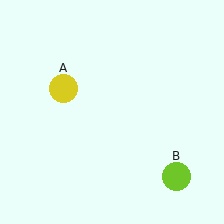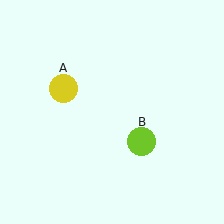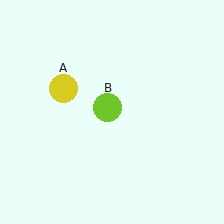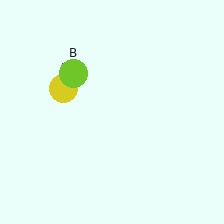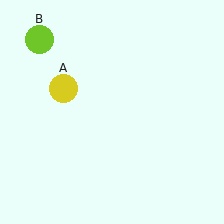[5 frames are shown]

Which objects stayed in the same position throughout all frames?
Yellow circle (object A) remained stationary.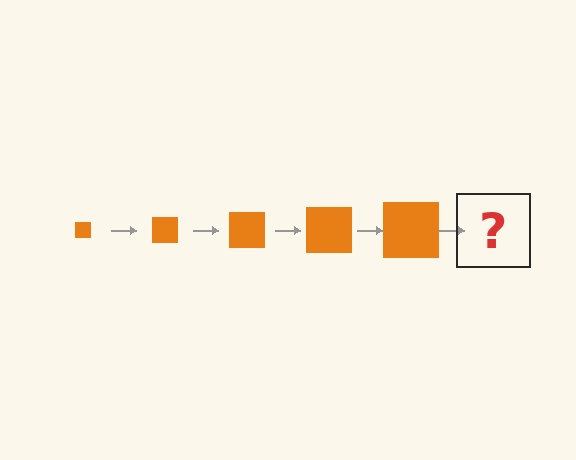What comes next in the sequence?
The next element should be an orange square, larger than the previous one.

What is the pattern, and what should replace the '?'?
The pattern is that the square gets progressively larger each step. The '?' should be an orange square, larger than the previous one.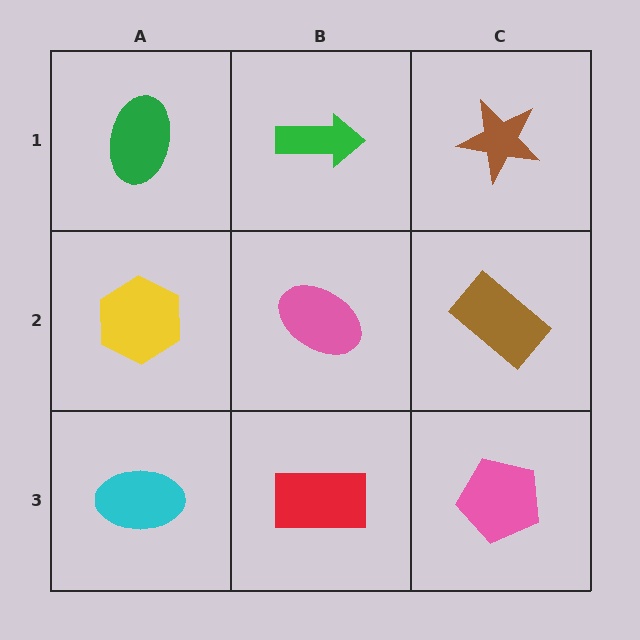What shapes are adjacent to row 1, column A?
A yellow hexagon (row 2, column A), a green arrow (row 1, column B).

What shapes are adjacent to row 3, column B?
A pink ellipse (row 2, column B), a cyan ellipse (row 3, column A), a pink pentagon (row 3, column C).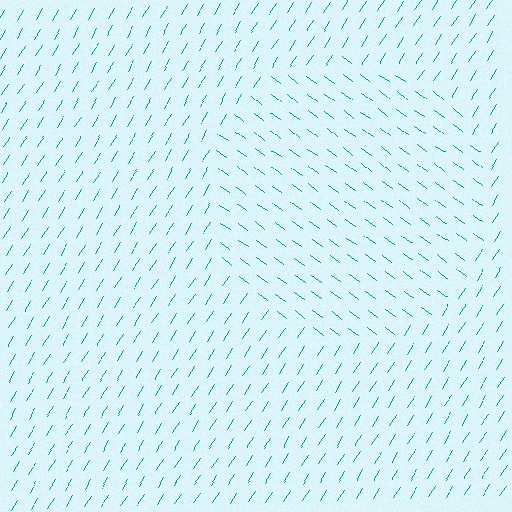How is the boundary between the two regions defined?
The boundary is defined purely by a change in line orientation (approximately 86 degrees difference). All lines are the same color and thickness.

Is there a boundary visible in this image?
Yes, there is a texture boundary formed by a change in line orientation.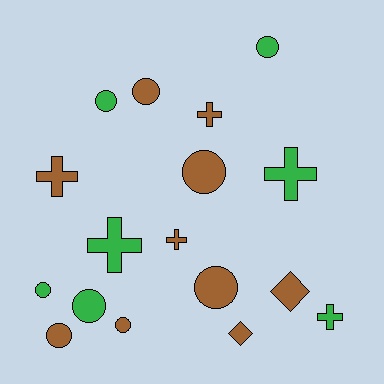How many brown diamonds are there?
There are 2 brown diamonds.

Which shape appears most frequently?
Circle, with 9 objects.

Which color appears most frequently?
Brown, with 10 objects.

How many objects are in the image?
There are 17 objects.